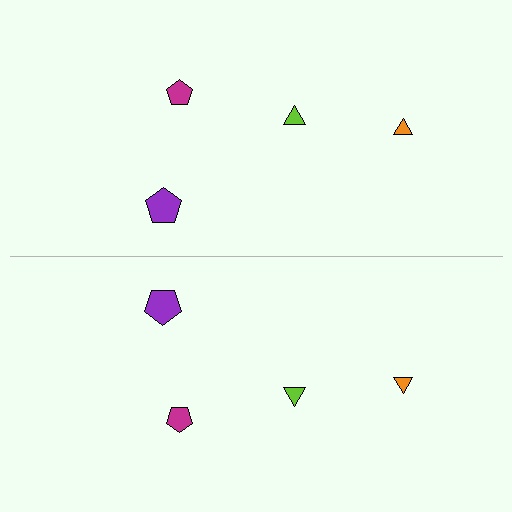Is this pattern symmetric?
Yes, this pattern has bilateral (reflection) symmetry.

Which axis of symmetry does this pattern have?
The pattern has a horizontal axis of symmetry running through the center of the image.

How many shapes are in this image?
There are 8 shapes in this image.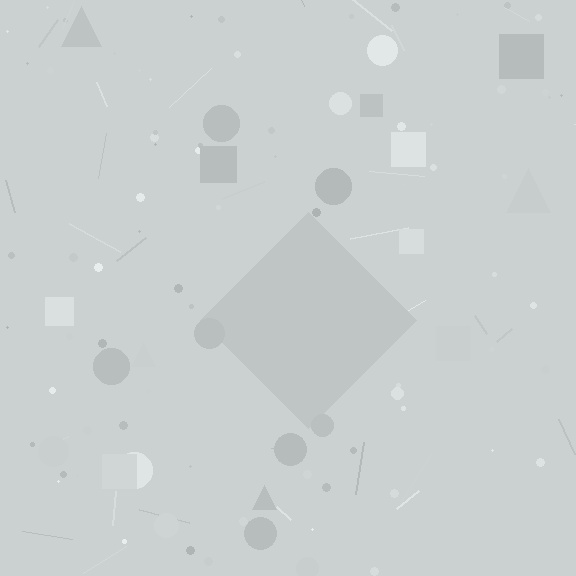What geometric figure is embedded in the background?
A diamond is embedded in the background.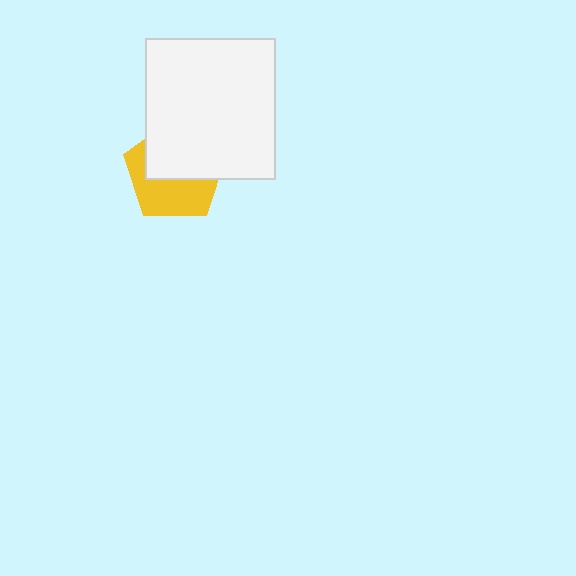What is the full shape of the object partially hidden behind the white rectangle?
The partially hidden object is a yellow pentagon.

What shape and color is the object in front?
The object in front is a white rectangle.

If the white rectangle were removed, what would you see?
You would see the complete yellow pentagon.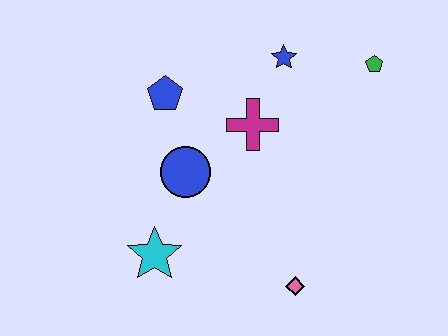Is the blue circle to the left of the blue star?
Yes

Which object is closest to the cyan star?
The blue circle is closest to the cyan star.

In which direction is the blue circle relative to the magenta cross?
The blue circle is to the left of the magenta cross.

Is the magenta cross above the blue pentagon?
No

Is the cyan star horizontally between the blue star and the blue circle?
No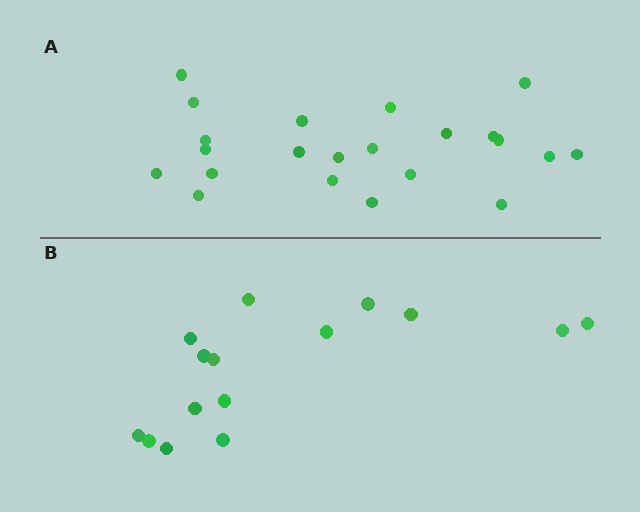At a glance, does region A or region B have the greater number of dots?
Region A (the top region) has more dots.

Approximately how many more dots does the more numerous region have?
Region A has roughly 8 or so more dots than region B.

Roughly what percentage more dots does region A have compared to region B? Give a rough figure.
About 45% more.